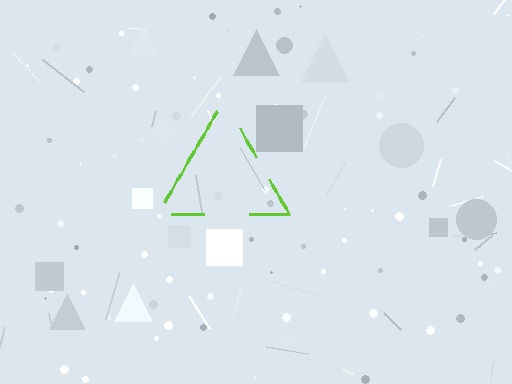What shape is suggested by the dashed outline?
The dashed outline suggests a triangle.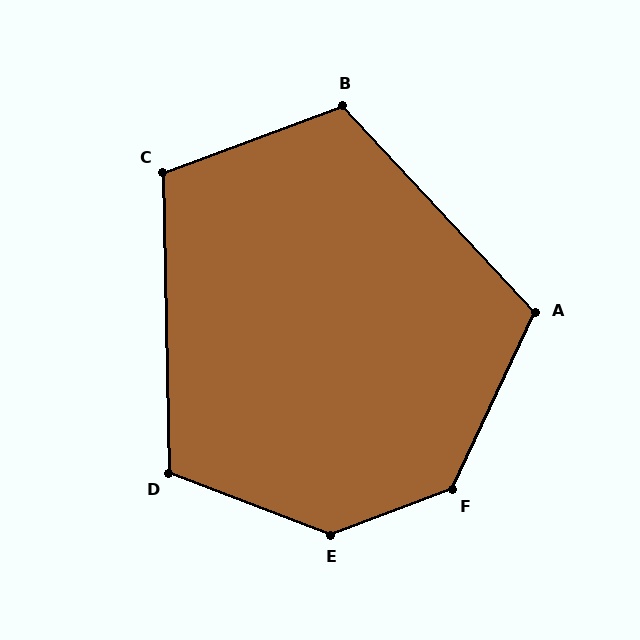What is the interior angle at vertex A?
Approximately 112 degrees (obtuse).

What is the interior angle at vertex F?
Approximately 135 degrees (obtuse).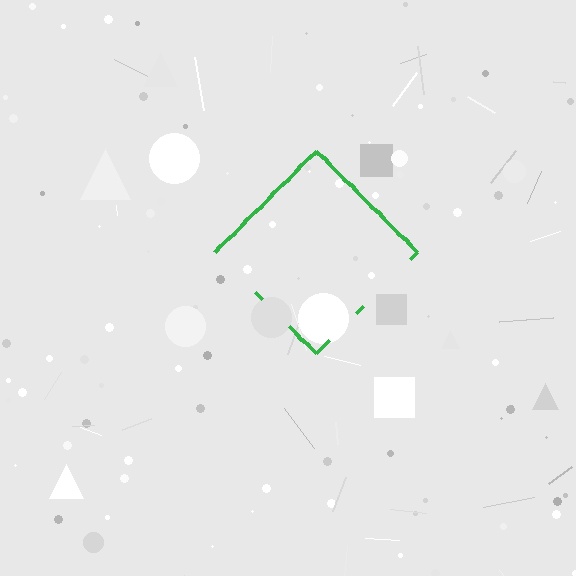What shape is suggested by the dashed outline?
The dashed outline suggests a diamond.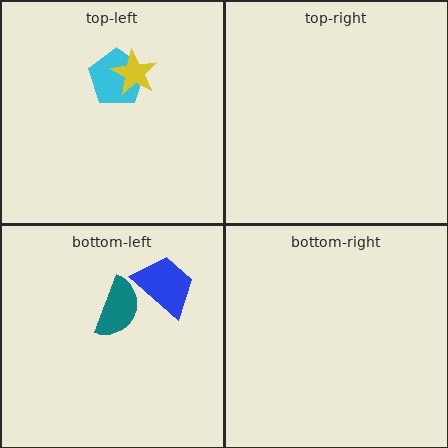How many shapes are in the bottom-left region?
2.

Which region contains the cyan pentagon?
The top-left region.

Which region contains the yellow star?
The top-left region.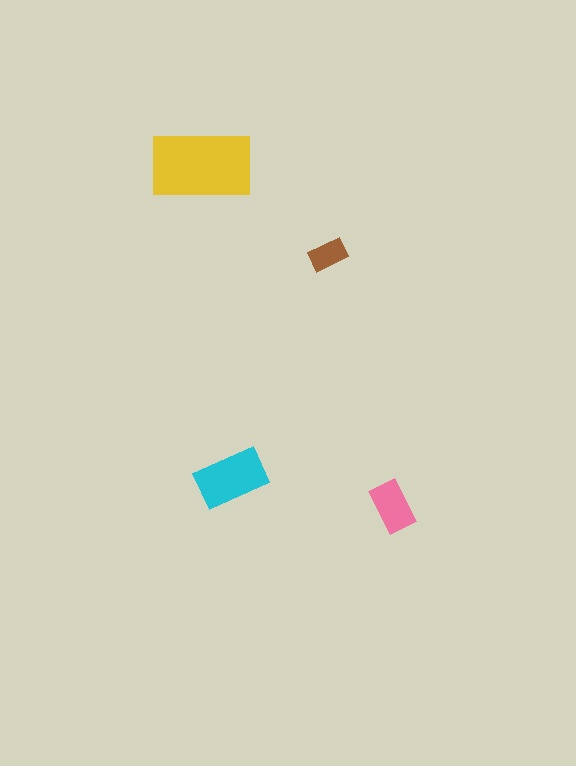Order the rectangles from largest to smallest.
the yellow one, the cyan one, the pink one, the brown one.